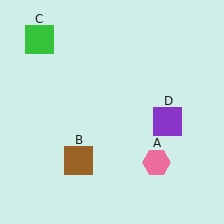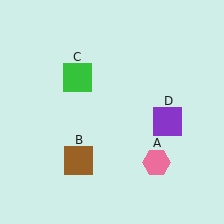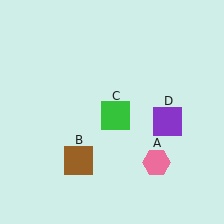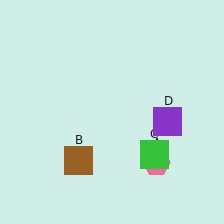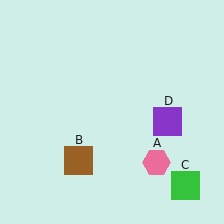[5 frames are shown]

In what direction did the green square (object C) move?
The green square (object C) moved down and to the right.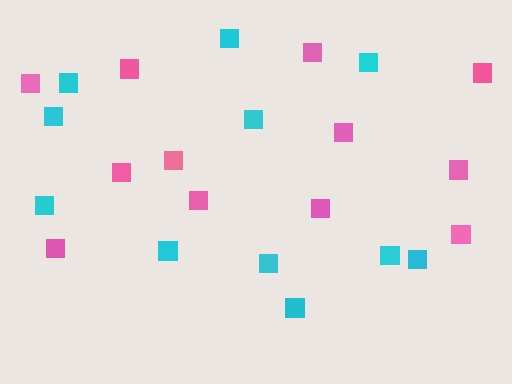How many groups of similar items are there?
There are 2 groups: one group of pink squares (12) and one group of cyan squares (11).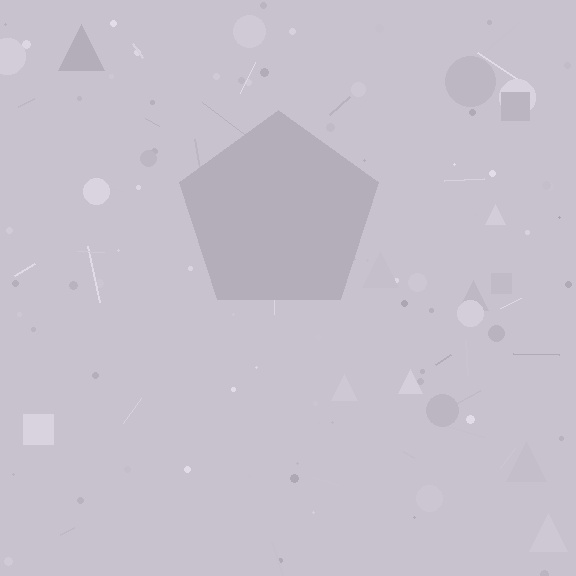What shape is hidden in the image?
A pentagon is hidden in the image.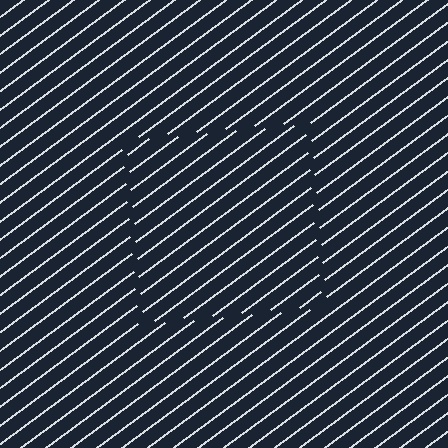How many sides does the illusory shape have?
4 sides — the line-ends trace a square.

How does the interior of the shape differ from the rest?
The interior of the shape contains the same grating, shifted by half a period — the contour is defined by the phase discontinuity where line-ends from the inner and outer gratings abut.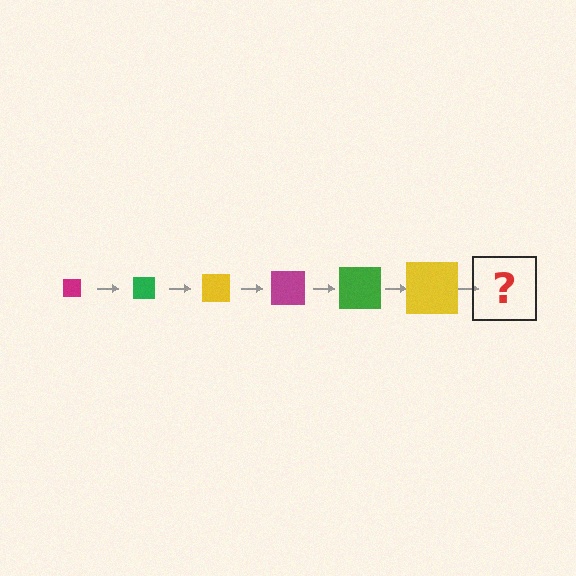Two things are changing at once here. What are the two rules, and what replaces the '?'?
The two rules are that the square grows larger each step and the color cycles through magenta, green, and yellow. The '?' should be a magenta square, larger than the previous one.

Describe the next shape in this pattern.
It should be a magenta square, larger than the previous one.